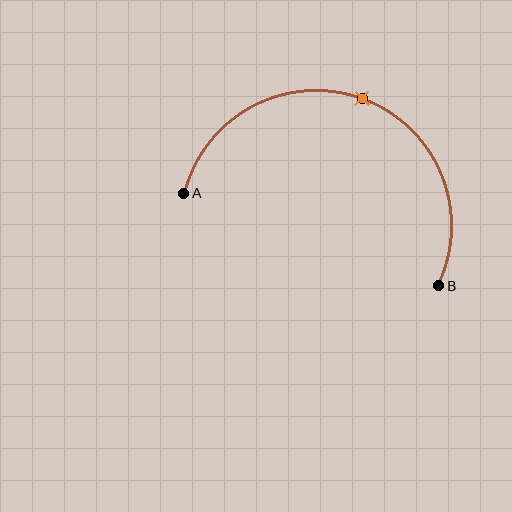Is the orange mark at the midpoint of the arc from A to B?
Yes. The orange mark lies on the arc at equal arc-length from both A and B — it is the arc midpoint.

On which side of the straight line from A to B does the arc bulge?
The arc bulges above the straight line connecting A and B.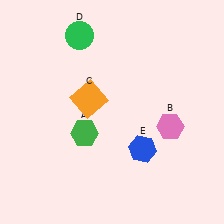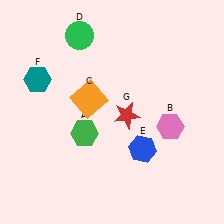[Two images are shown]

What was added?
A teal hexagon (F), a red star (G) were added in Image 2.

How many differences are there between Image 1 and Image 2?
There are 2 differences between the two images.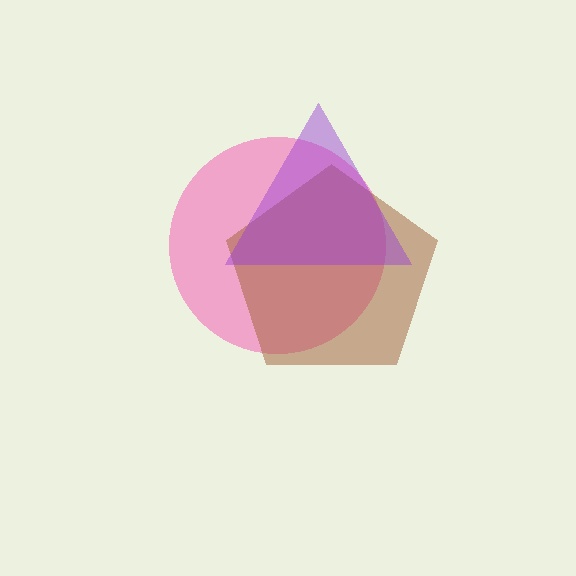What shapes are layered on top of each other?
The layered shapes are: a pink circle, a brown pentagon, a purple triangle.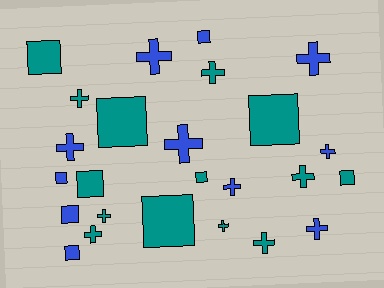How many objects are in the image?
There are 25 objects.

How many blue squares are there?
There are 4 blue squares.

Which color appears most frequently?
Teal, with 14 objects.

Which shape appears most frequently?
Cross, with 14 objects.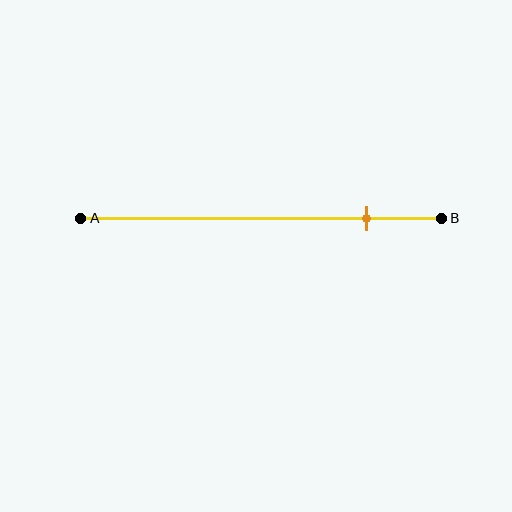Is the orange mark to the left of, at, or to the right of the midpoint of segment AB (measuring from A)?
The orange mark is to the right of the midpoint of segment AB.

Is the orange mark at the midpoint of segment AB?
No, the mark is at about 80% from A, not at the 50% midpoint.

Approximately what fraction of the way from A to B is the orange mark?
The orange mark is approximately 80% of the way from A to B.